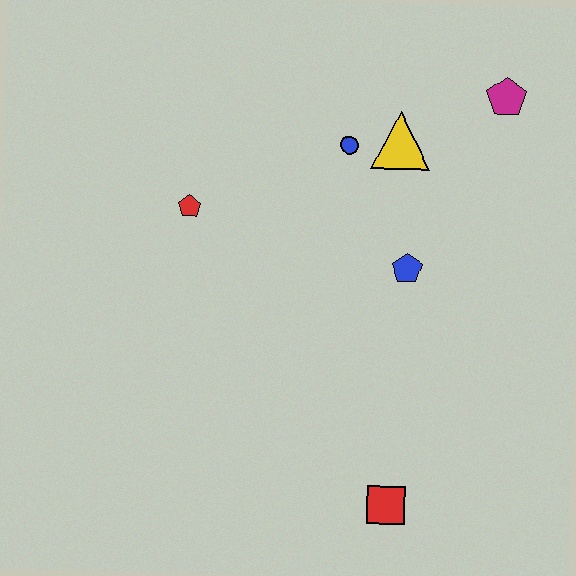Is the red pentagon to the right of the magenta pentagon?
No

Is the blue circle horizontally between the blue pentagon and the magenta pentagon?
No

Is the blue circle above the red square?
Yes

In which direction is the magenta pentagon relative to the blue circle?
The magenta pentagon is to the right of the blue circle.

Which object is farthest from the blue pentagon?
The red square is farthest from the blue pentagon.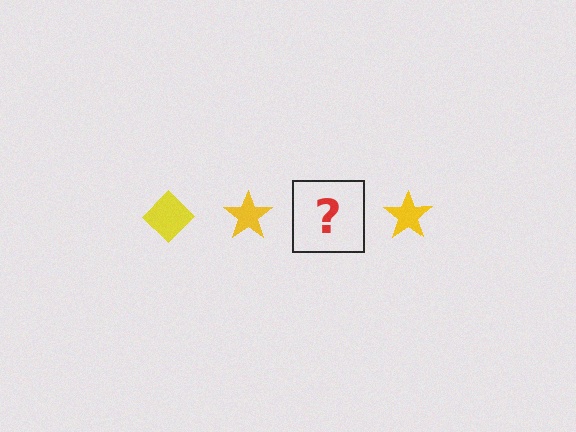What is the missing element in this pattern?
The missing element is a yellow diamond.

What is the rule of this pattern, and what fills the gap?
The rule is that the pattern cycles through diamond, star shapes in yellow. The gap should be filled with a yellow diamond.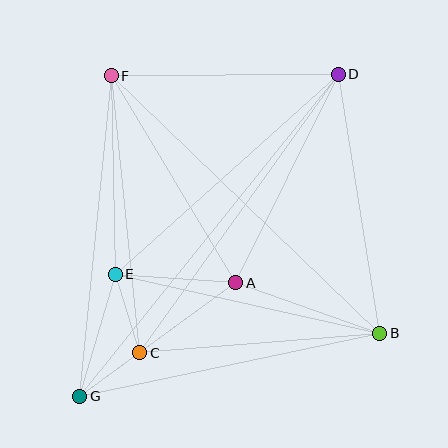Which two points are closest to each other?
Points C and G are closest to each other.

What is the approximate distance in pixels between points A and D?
The distance between A and D is approximately 232 pixels.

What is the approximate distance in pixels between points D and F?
The distance between D and F is approximately 227 pixels.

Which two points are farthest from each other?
Points D and G are farthest from each other.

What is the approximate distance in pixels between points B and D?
The distance between B and D is approximately 262 pixels.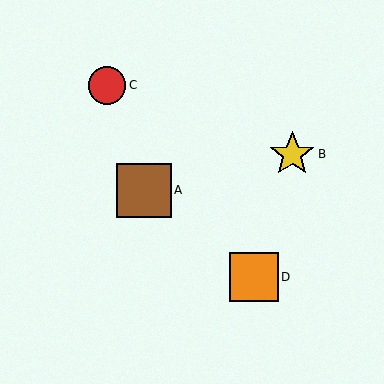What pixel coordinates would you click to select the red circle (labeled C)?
Click at (107, 85) to select the red circle C.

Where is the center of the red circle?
The center of the red circle is at (107, 85).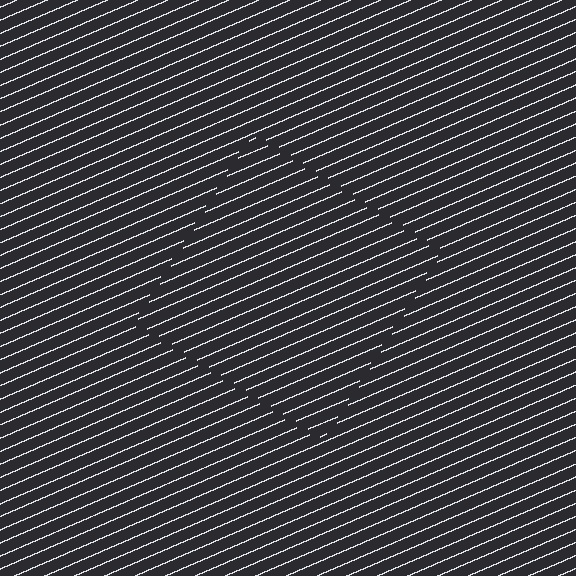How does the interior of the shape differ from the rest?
The interior of the shape contains the same grating, shifted by half a period — the contour is defined by the phase discontinuity where line-ends from the inner and outer gratings abut.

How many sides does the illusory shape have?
4 sides — the line-ends trace a square.